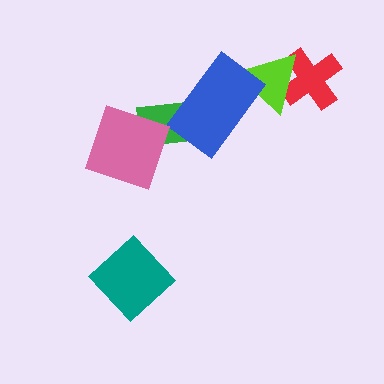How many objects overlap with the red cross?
1 object overlaps with the red cross.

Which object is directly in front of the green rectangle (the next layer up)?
The blue rectangle is directly in front of the green rectangle.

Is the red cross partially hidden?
Yes, it is partially covered by another shape.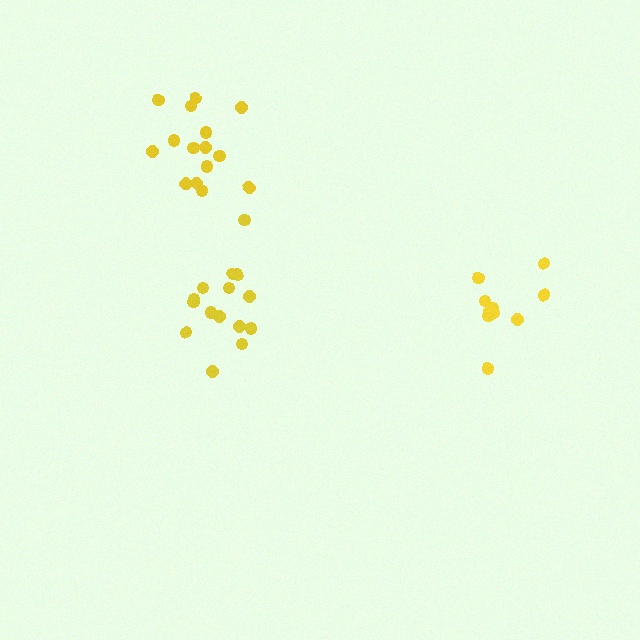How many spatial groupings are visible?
There are 3 spatial groupings.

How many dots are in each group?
Group 1: 15 dots, Group 2: 15 dots, Group 3: 10 dots (40 total).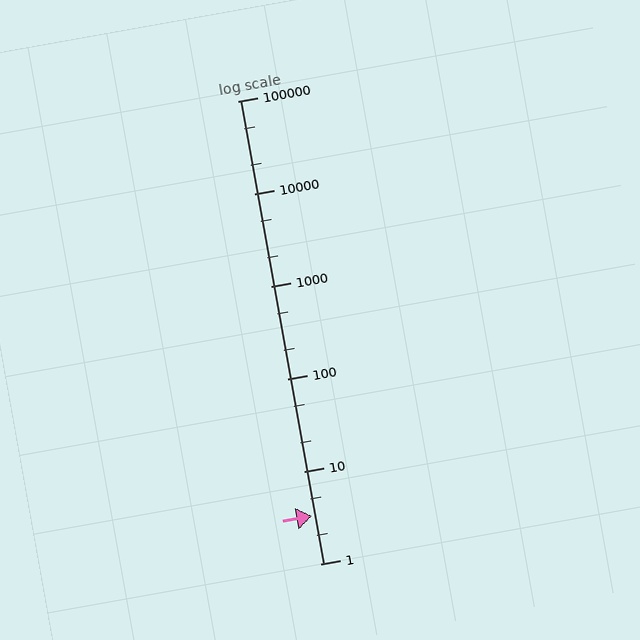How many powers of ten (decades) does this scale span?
The scale spans 5 decades, from 1 to 100000.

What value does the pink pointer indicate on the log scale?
The pointer indicates approximately 3.3.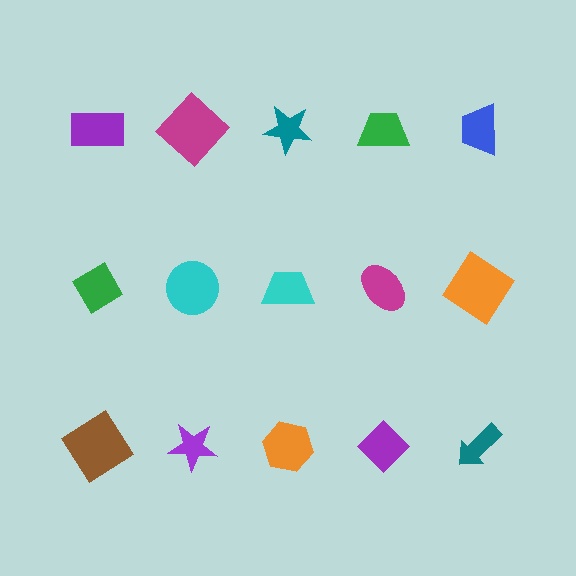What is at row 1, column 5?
A blue trapezoid.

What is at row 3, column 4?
A purple diamond.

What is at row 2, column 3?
A cyan trapezoid.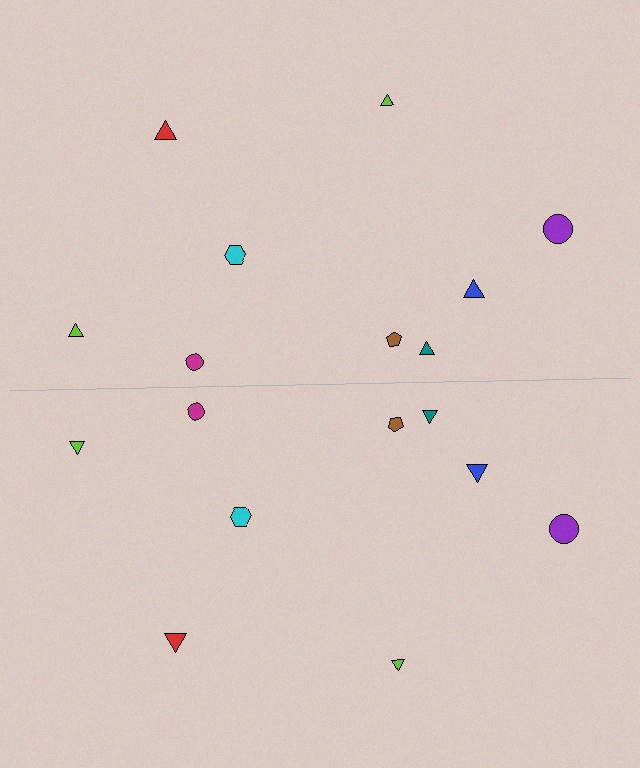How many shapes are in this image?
There are 18 shapes in this image.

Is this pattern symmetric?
Yes, this pattern has bilateral (reflection) symmetry.